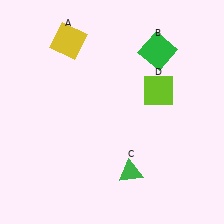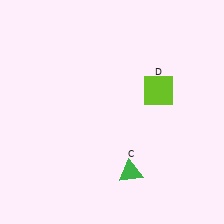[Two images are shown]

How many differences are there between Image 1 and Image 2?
There are 2 differences between the two images.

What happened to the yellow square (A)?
The yellow square (A) was removed in Image 2. It was in the top-left area of Image 1.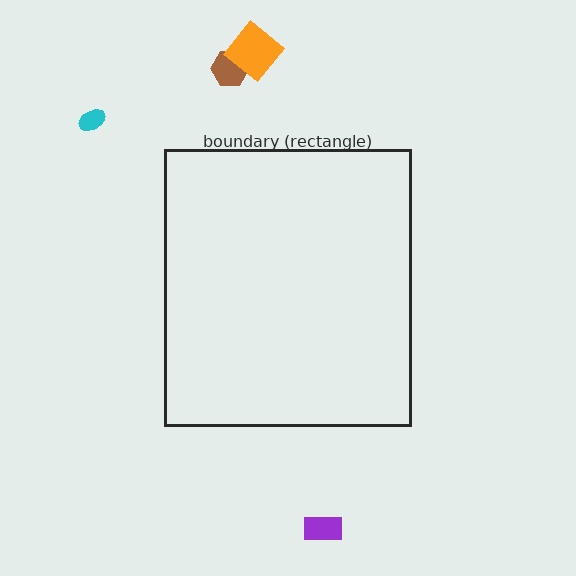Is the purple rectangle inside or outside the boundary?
Outside.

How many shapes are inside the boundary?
0 inside, 4 outside.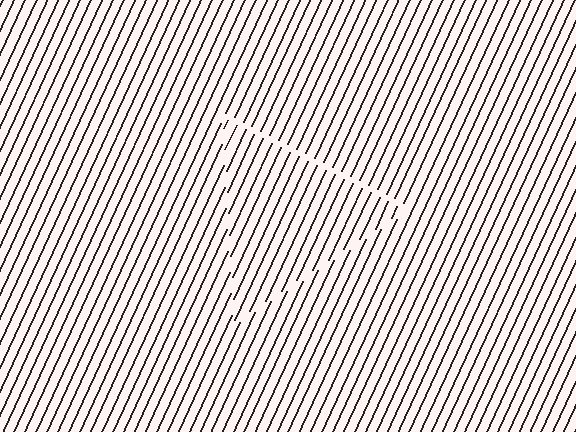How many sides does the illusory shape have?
3 sides — the line-ends trace a triangle.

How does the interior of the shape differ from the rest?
The interior of the shape contains the same grating, shifted by half a period — the contour is defined by the phase discontinuity where line-ends from the inner and outer gratings abut.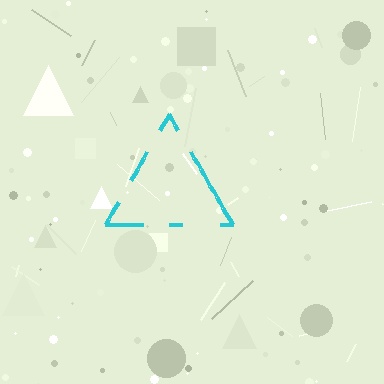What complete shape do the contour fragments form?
The contour fragments form a triangle.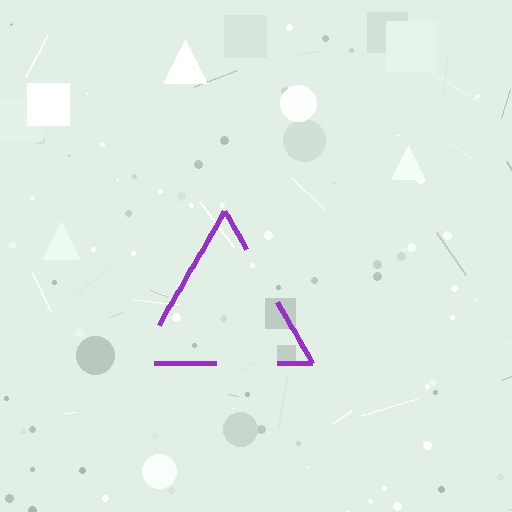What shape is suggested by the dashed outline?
The dashed outline suggests a triangle.